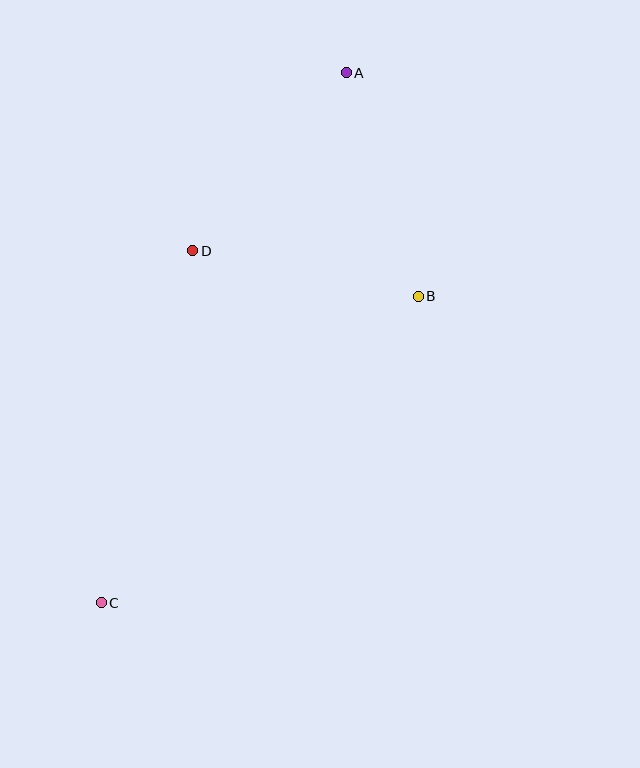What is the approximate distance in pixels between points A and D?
The distance between A and D is approximately 235 pixels.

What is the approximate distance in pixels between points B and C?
The distance between B and C is approximately 441 pixels.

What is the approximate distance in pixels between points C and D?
The distance between C and D is approximately 363 pixels.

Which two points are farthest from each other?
Points A and C are farthest from each other.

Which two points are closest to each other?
Points B and D are closest to each other.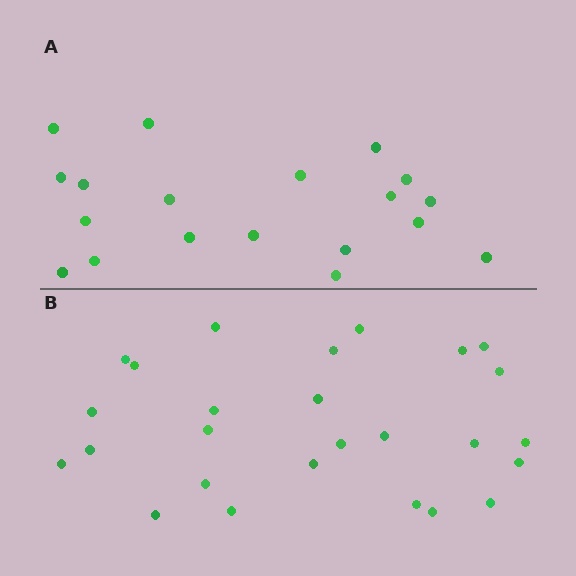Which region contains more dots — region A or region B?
Region B (the bottom region) has more dots.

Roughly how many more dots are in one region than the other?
Region B has roughly 8 or so more dots than region A.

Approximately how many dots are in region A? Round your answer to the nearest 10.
About 20 dots. (The exact count is 19, which rounds to 20.)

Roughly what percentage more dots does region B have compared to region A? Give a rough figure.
About 35% more.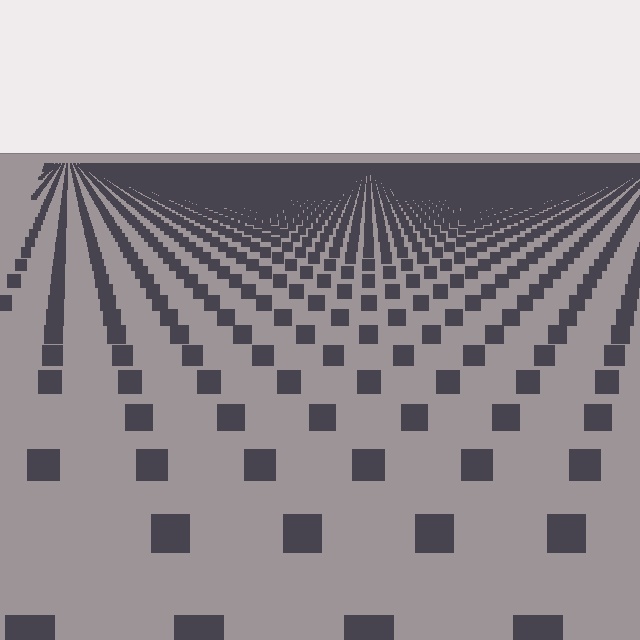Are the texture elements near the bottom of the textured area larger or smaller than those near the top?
Larger. Near the bottom, elements are closer to the viewer and appear at a bigger on-screen size.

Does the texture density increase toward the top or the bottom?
Density increases toward the top.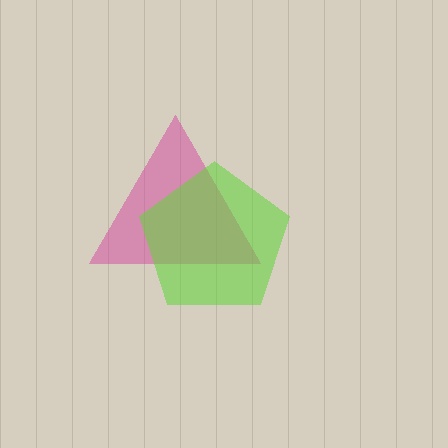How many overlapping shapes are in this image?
There are 2 overlapping shapes in the image.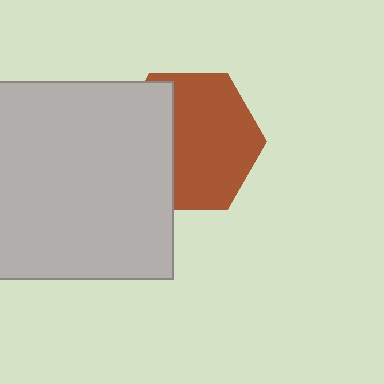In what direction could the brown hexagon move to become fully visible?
The brown hexagon could move right. That would shift it out from behind the light gray square entirely.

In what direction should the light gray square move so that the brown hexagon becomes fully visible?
The light gray square should move left. That is the shortest direction to clear the overlap and leave the brown hexagon fully visible.